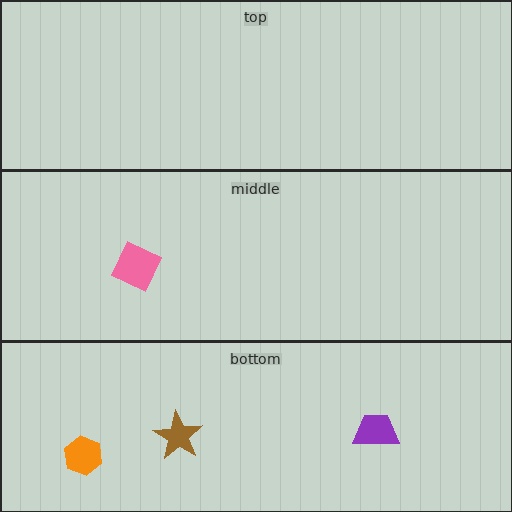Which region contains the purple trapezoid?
The bottom region.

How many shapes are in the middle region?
1.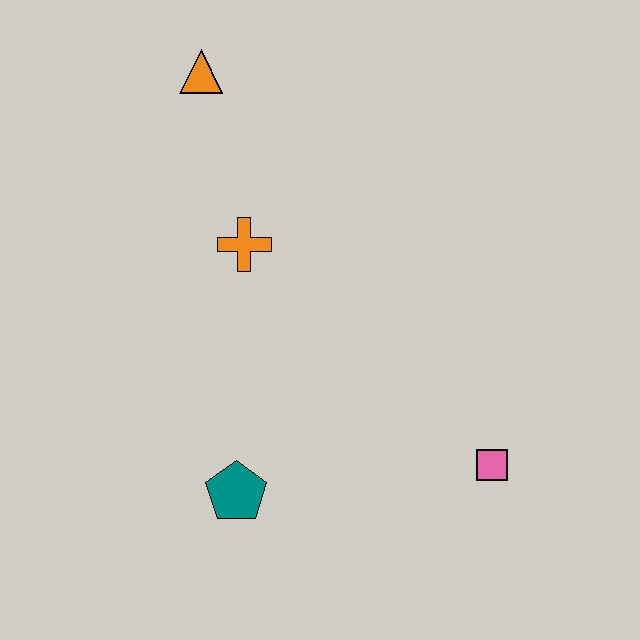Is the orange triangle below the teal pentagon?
No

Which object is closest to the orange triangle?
The orange cross is closest to the orange triangle.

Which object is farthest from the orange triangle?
The pink square is farthest from the orange triangle.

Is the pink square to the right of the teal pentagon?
Yes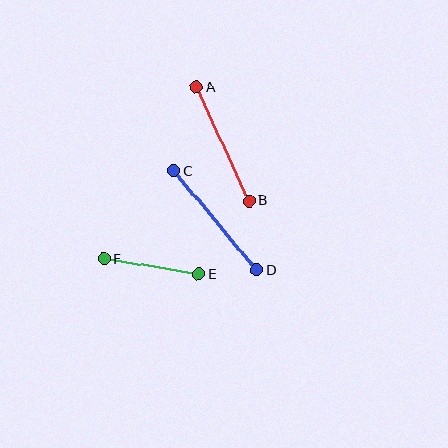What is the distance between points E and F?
The distance is approximately 96 pixels.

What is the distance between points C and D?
The distance is approximately 129 pixels.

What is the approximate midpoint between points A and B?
The midpoint is at approximately (223, 144) pixels.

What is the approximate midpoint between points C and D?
The midpoint is at approximately (215, 220) pixels.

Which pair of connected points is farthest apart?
Points C and D are farthest apart.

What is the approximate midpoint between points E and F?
The midpoint is at approximately (151, 267) pixels.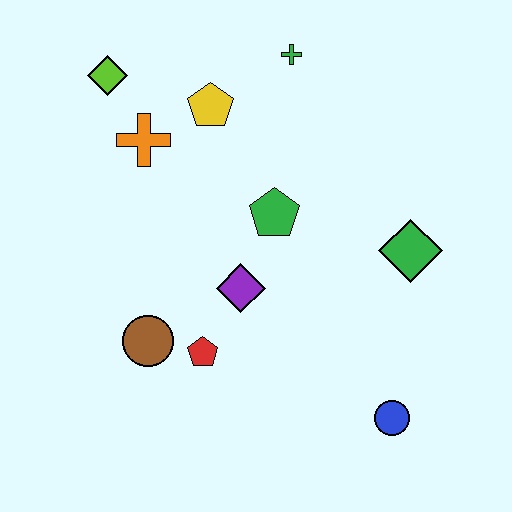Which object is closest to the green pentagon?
The purple diamond is closest to the green pentagon.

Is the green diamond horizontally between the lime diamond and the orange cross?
No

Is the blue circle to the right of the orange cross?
Yes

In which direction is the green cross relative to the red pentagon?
The green cross is above the red pentagon.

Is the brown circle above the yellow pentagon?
No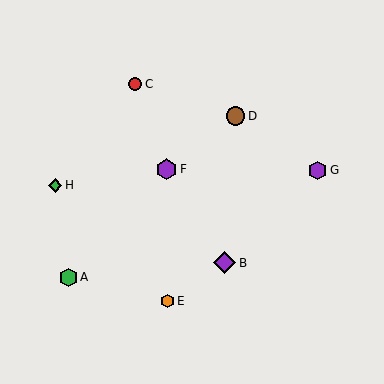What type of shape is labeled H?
Shape H is a green diamond.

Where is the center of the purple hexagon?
The center of the purple hexagon is at (166, 169).